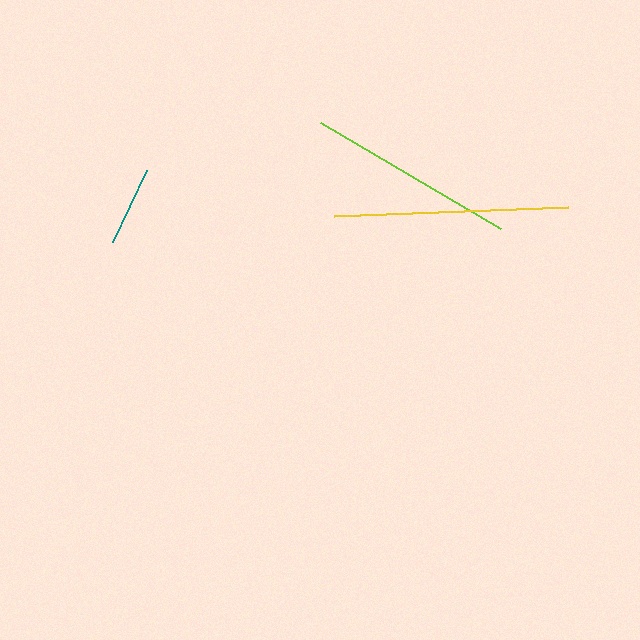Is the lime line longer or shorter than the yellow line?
The yellow line is longer than the lime line.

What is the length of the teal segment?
The teal segment is approximately 80 pixels long.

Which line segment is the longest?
The yellow line is the longest at approximately 234 pixels.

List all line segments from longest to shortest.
From longest to shortest: yellow, lime, teal.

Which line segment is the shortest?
The teal line is the shortest at approximately 80 pixels.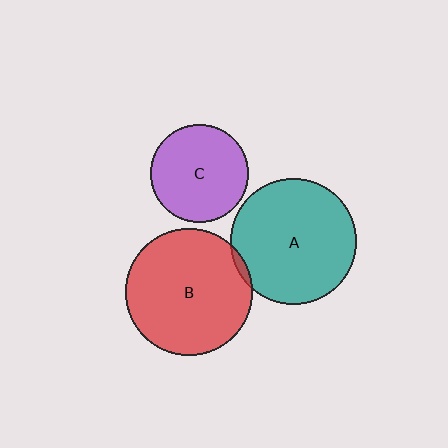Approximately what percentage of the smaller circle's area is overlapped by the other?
Approximately 5%.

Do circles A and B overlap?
Yes.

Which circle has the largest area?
Circle B (red).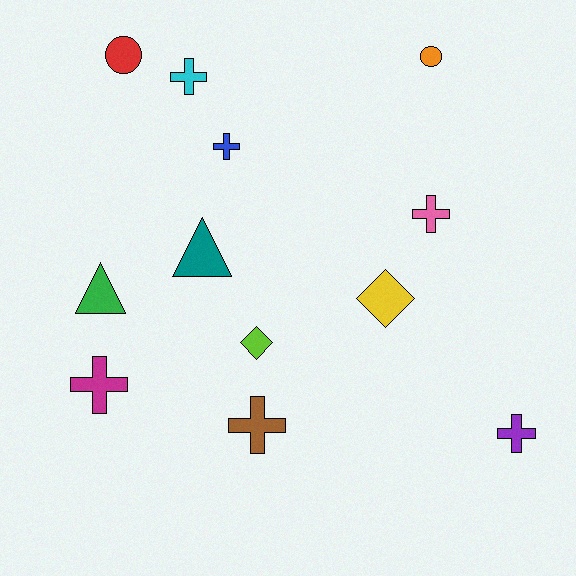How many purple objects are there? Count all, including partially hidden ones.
There is 1 purple object.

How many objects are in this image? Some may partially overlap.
There are 12 objects.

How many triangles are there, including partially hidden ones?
There are 2 triangles.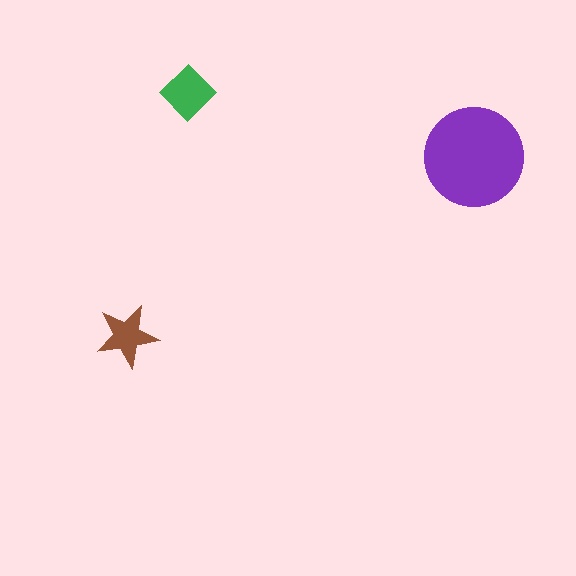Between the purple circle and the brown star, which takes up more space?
The purple circle.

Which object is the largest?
The purple circle.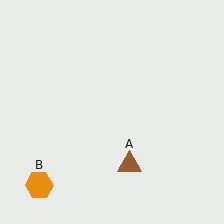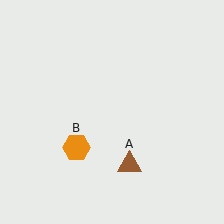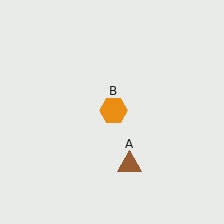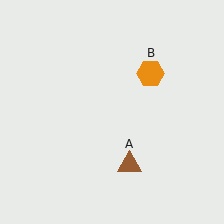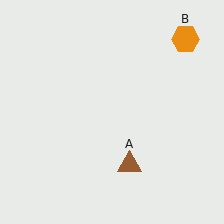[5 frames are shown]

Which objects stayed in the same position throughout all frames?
Brown triangle (object A) remained stationary.